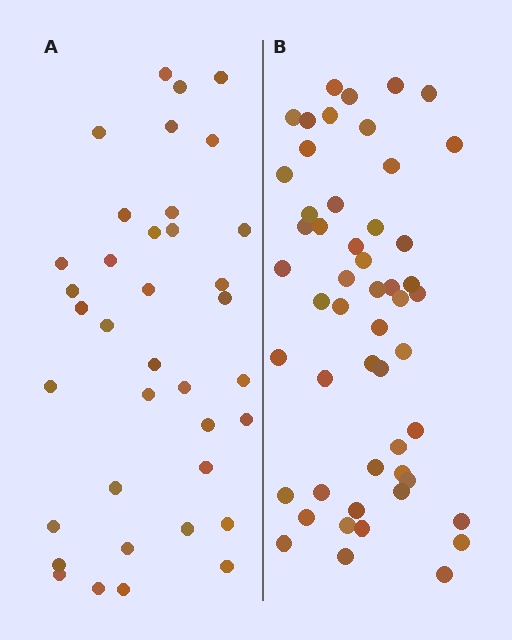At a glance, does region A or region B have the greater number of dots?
Region B (the right region) has more dots.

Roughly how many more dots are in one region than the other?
Region B has approximately 15 more dots than region A.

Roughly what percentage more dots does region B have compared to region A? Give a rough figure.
About 40% more.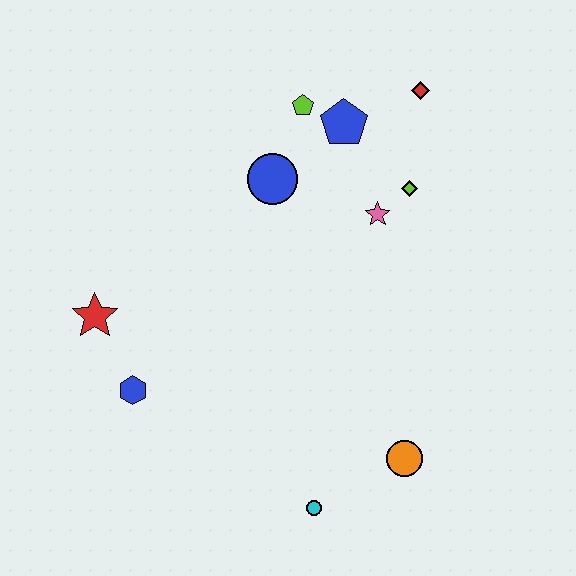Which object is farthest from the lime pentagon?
The cyan circle is farthest from the lime pentagon.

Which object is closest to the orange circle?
The cyan circle is closest to the orange circle.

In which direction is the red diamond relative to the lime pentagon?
The red diamond is to the right of the lime pentagon.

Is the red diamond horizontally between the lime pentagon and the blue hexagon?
No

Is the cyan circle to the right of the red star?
Yes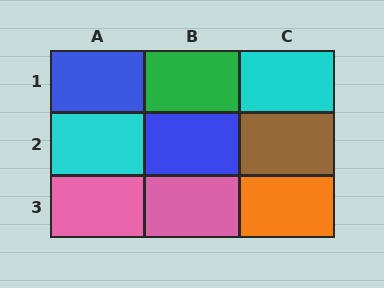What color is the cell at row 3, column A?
Pink.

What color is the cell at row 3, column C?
Orange.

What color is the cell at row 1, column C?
Cyan.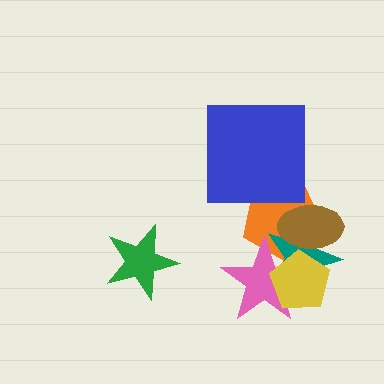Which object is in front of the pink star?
The yellow pentagon is in front of the pink star.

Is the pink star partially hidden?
Yes, it is partially covered by another shape.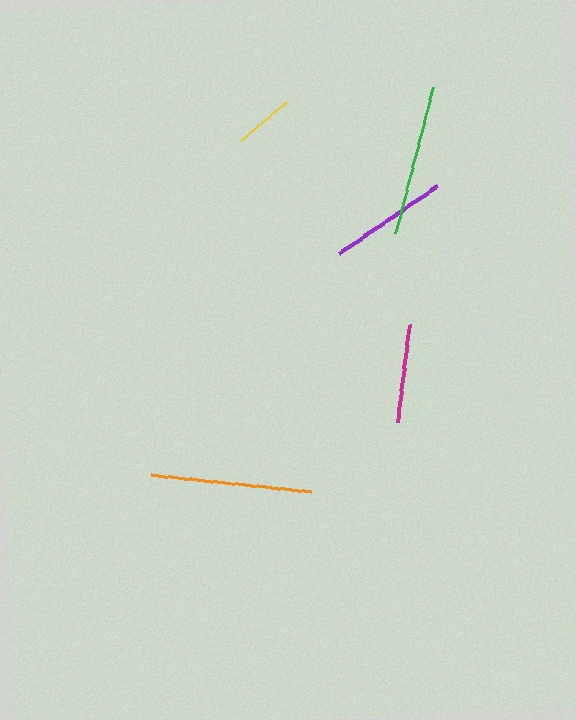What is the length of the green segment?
The green segment is approximately 151 pixels long.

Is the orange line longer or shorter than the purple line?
The orange line is longer than the purple line.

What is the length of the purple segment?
The purple segment is approximately 119 pixels long.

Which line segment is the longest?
The orange line is the longest at approximately 161 pixels.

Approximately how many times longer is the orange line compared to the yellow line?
The orange line is approximately 2.6 times the length of the yellow line.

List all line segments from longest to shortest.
From longest to shortest: orange, green, purple, magenta, yellow.